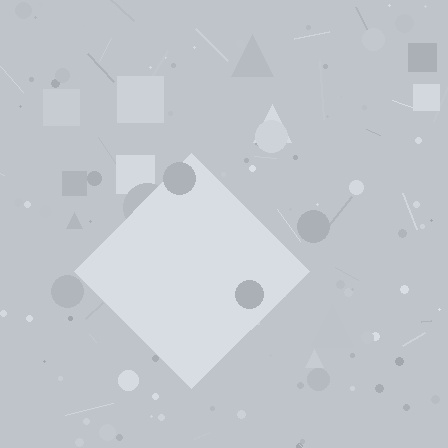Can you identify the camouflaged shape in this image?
The camouflaged shape is a diamond.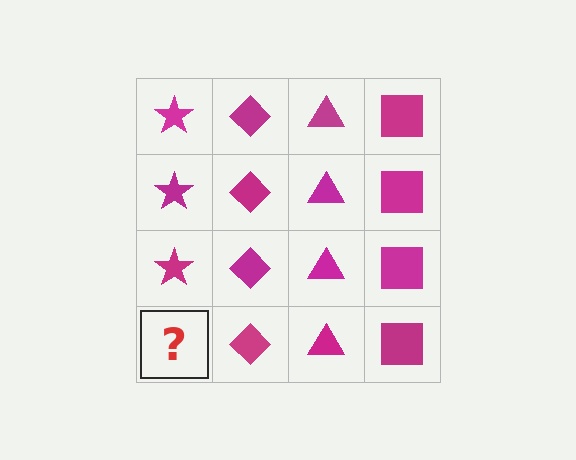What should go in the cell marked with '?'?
The missing cell should contain a magenta star.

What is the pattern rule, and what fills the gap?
The rule is that each column has a consistent shape. The gap should be filled with a magenta star.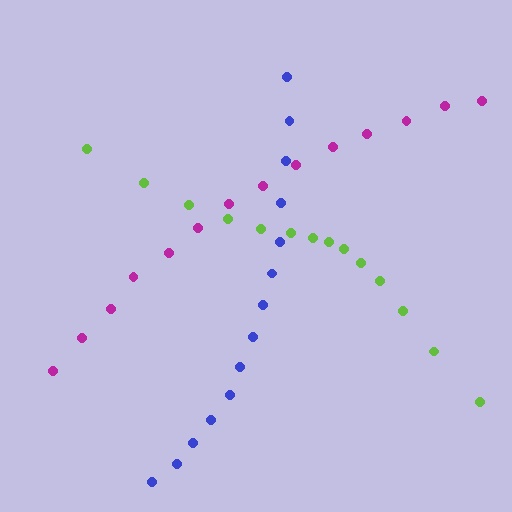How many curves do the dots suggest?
There are 3 distinct paths.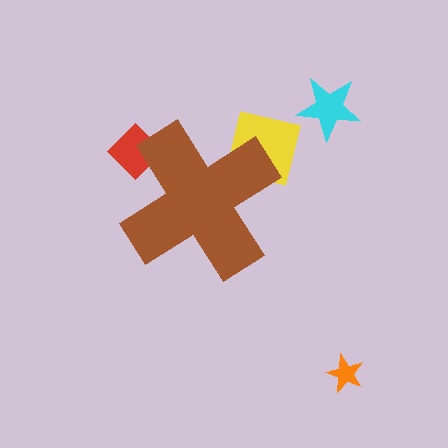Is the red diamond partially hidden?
Yes, the red diamond is partially hidden behind the brown cross.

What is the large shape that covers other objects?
A brown cross.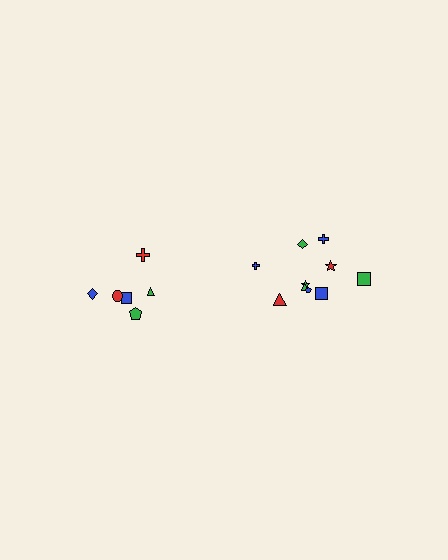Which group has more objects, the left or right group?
The right group.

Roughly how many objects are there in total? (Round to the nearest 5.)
Roughly 15 objects in total.